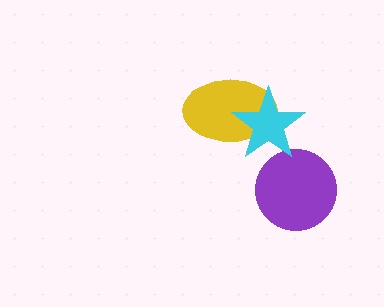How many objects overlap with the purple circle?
1 object overlaps with the purple circle.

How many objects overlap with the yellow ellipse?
1 object overlaps with the yellow ellipse.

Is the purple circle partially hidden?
Yes, it is partially covered by another shape.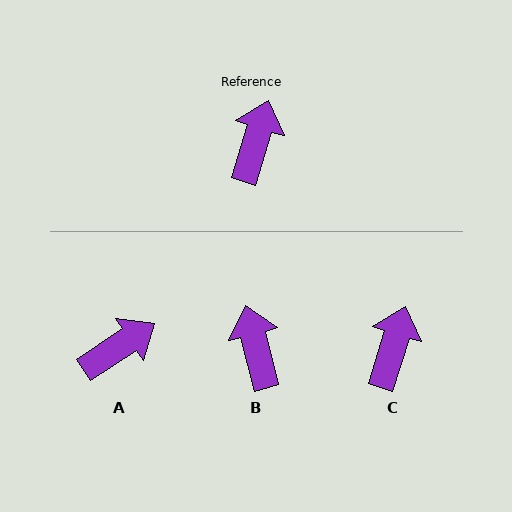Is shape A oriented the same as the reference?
No, it is off by about 40 degrees.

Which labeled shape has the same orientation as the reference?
C.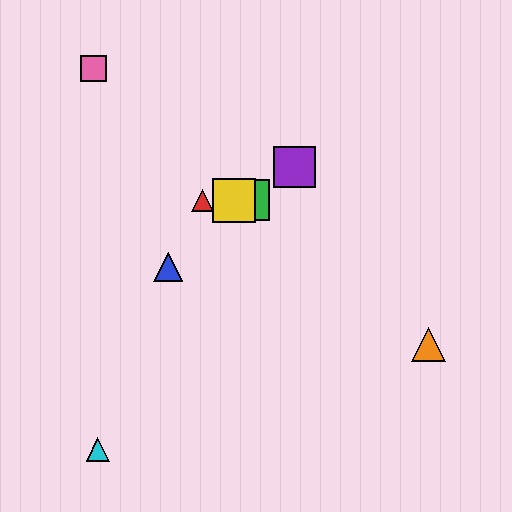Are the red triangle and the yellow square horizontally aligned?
Yes, both are at y≈200.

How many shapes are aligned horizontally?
3 shapes (the red triangle, the green square, the yellow square) are aligned horizontally.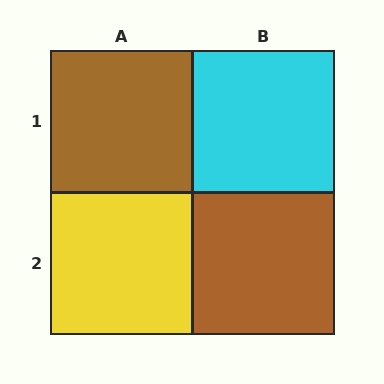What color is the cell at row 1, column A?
Brown.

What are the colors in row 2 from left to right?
Yellow, brown.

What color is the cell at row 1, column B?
Cyan.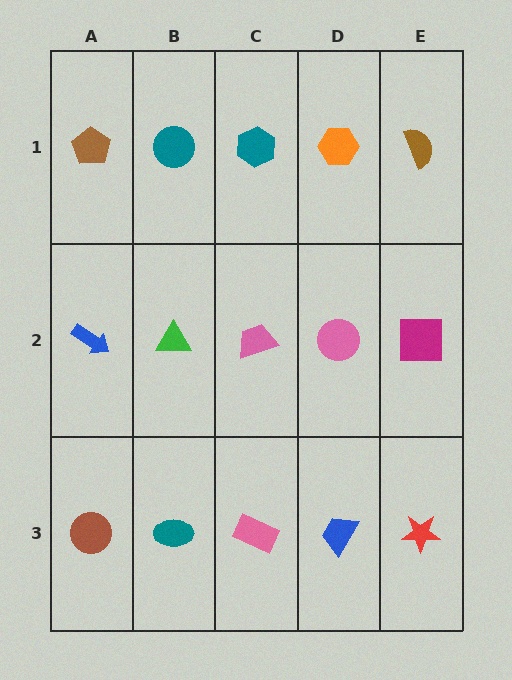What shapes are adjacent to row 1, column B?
A green triangle (row 2, column B), a brown pentagon (row 1, column A), a teal hexagon (row 1, column C).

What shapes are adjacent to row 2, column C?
A teal hexagon (row 1, column C), a pink rectangle (row 3, column C), a green triangle (row 2, column B), a pink circle (row 2, column D).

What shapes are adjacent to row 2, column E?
A brown semicircle (row 1, column E), a red star (row 3, column E), a pink circle (row 2, column D).